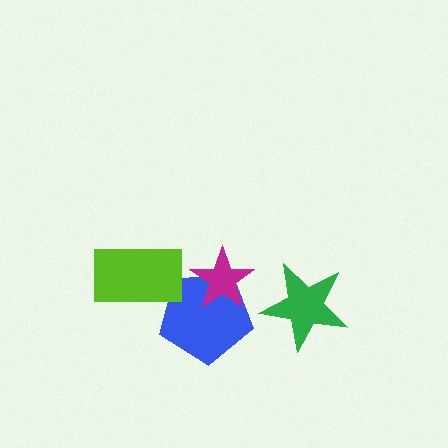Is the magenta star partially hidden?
No, no other shape covers it.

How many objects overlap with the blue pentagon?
2 objects overlap with the blue pentagon.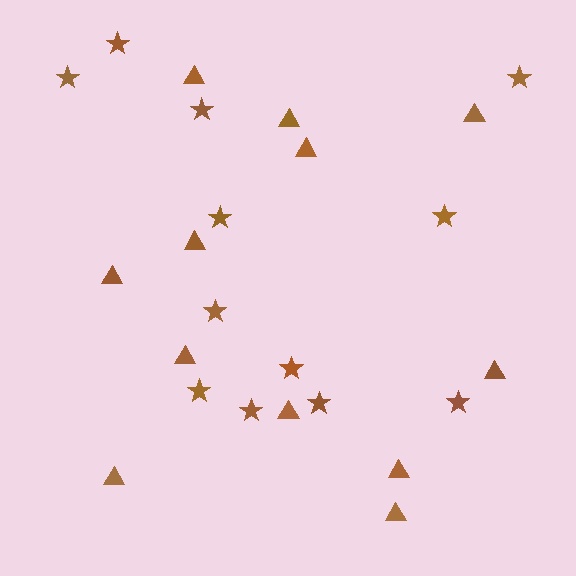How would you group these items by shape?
There are 2 groups: one group of stars (12) and one group of triangles (12).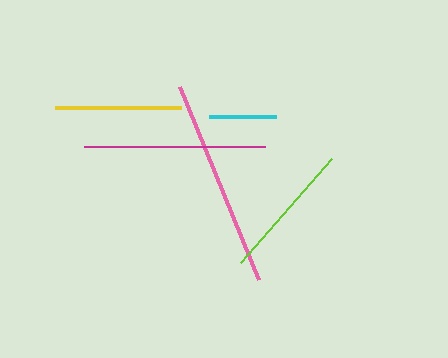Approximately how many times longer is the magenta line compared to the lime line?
The magenta line is approximately 1.3 times the length of the lime line.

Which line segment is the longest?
The pink line is the longest at approximately 209 pixels.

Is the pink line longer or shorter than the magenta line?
The pink line is longer than the magenta line.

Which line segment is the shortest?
The cyan line is the shortest at approximately 67 pixels.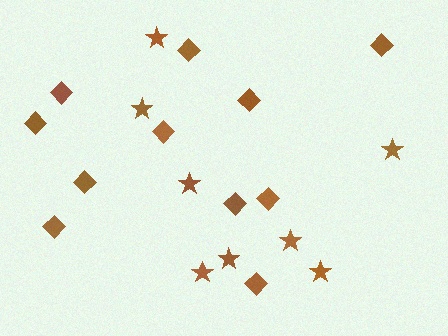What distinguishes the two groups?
There are 2 groups: one group of stars (8) and one group of diamonds (11).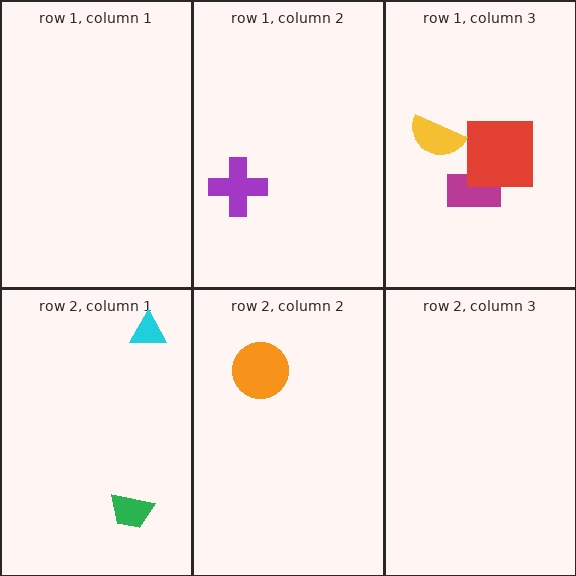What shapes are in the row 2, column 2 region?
The orange circle.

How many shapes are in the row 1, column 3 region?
3.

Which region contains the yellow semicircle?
The row 1, column 3 region.